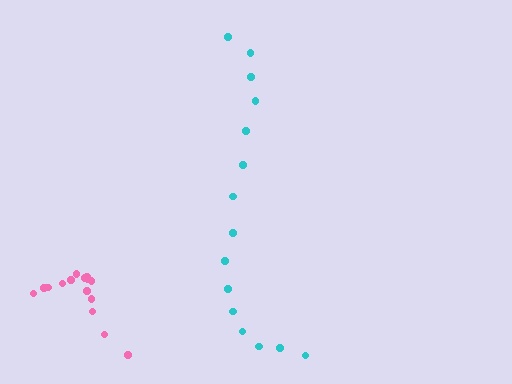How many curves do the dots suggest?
There are 2 distinct paths.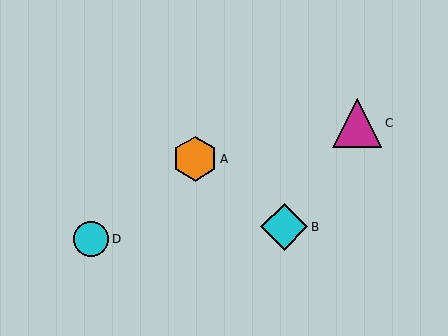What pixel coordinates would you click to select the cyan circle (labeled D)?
Click at (91, 239) to select the cyan circle D.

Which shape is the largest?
The magenta triangle (labeled C) is the largest.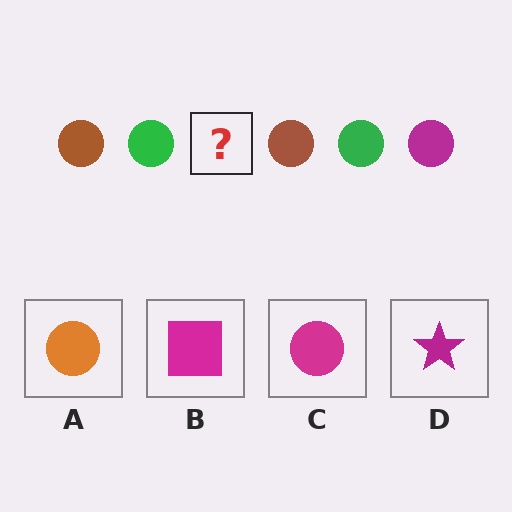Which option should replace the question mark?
Option C.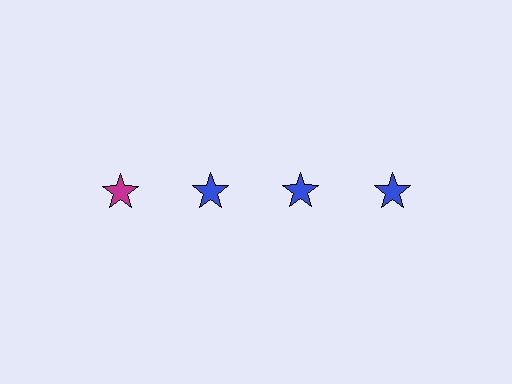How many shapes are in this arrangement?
There are 4 shapes arranged in a grid pattern.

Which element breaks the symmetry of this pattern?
The magenta star in the top row, leftmost column breaks the symmetry. All other shapes are blue stars.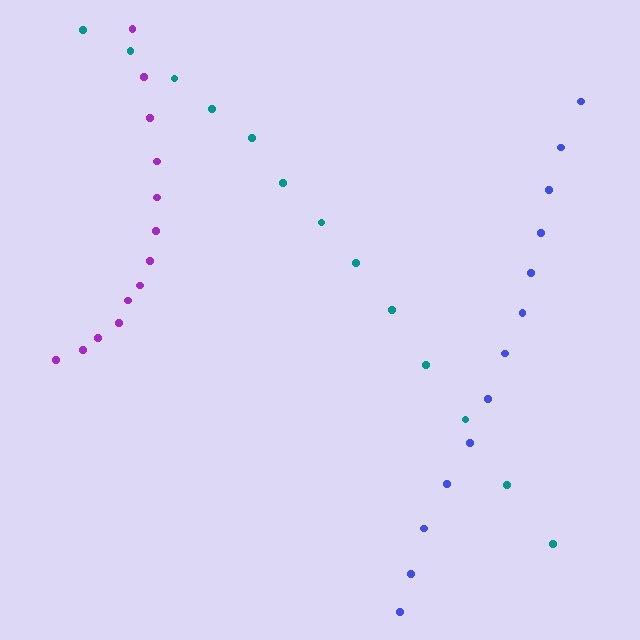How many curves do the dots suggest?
There are 3 distinct paths.